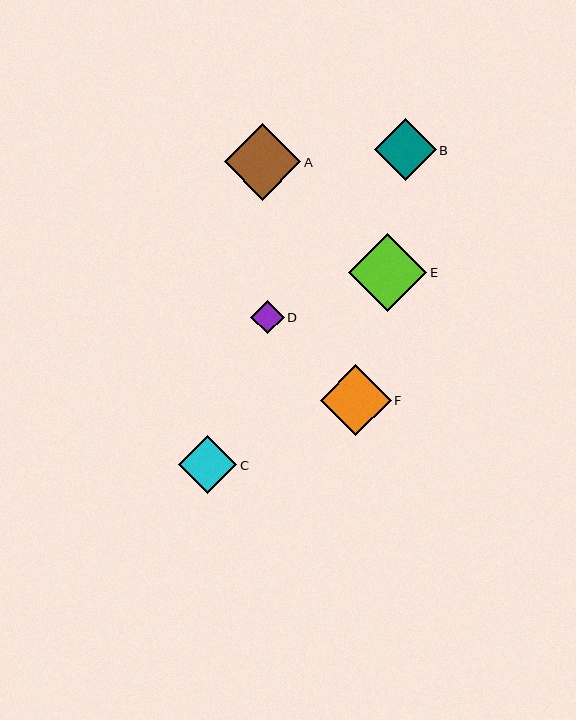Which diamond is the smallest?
Diamond D is the smallest with a size of approximately 34 pixels.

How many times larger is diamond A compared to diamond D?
Diamond A is approximately 2.3 times the size of diamond D.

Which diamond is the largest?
Diamond E is the largest with a size of approximately 78 pixels.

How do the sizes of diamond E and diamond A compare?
Diamond E and diamond A are approximately the same size.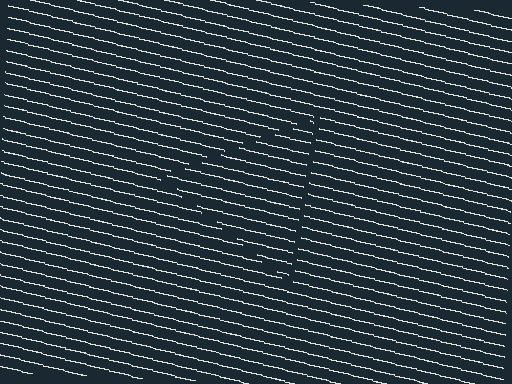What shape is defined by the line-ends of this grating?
An illusory triangle. The interior of the shape contains the same grating, shifted by half a period — the contour is defined by the phase discontinuity where line-ends from the inner and outer gratings abut.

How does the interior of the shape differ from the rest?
The interior of the shape contains the same grating, shifted by half a period — the contour is defined by the phase discontinuity where line-ends from the inner and outer gratings abut.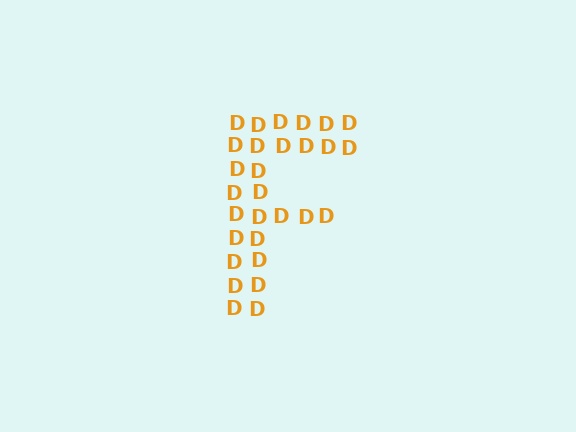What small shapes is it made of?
It is made of small letter D's.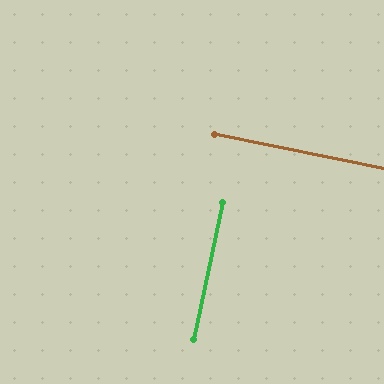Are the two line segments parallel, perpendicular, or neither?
Perpendicular — they meet at approximately 90°.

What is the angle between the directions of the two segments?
Approximately 90 degrees.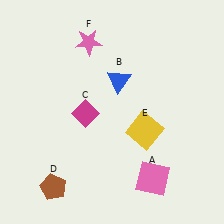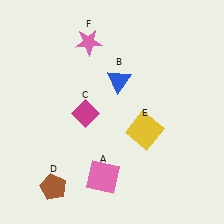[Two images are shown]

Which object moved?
The pink square (A) moved left.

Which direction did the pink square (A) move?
The pink square (A) moved left.